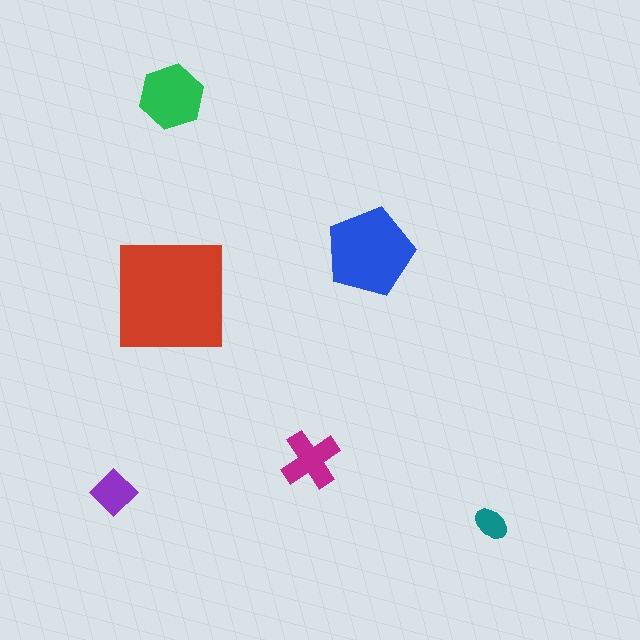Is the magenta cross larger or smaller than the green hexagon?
Smaller.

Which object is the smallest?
The teal ellipse.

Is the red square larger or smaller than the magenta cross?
Larger.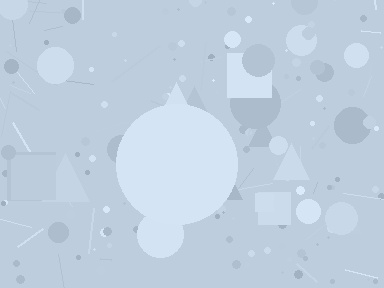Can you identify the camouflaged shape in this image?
The camouflaged shape is a circle.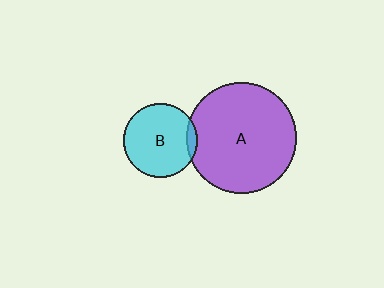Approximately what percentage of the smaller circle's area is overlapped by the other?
Approximately 5%.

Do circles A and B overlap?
Yes.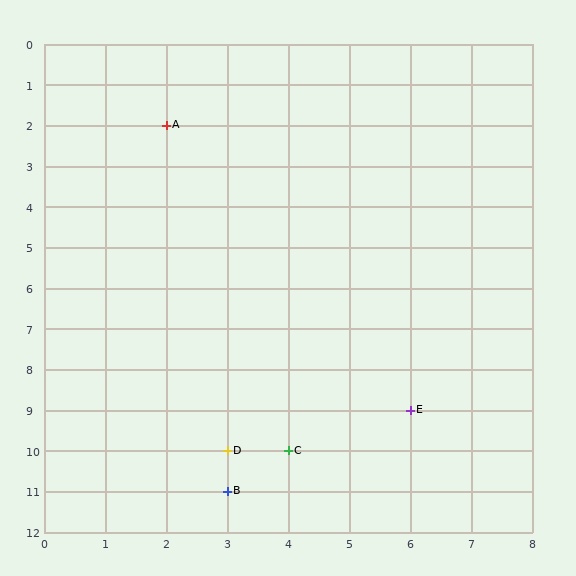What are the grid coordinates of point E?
Point E is at grid coordinates (6, 9).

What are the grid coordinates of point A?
Point A is at grid coordinates (2, 2).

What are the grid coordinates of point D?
Point D is at grid coordinates (3, 10).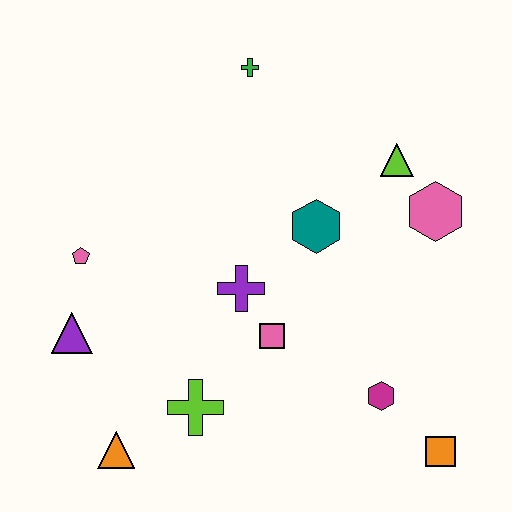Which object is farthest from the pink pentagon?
The orange square is farthest from the pink pentagon.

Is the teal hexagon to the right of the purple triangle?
Yes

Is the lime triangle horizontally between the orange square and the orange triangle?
Yes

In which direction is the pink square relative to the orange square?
The pink square is to the left of the orange square.